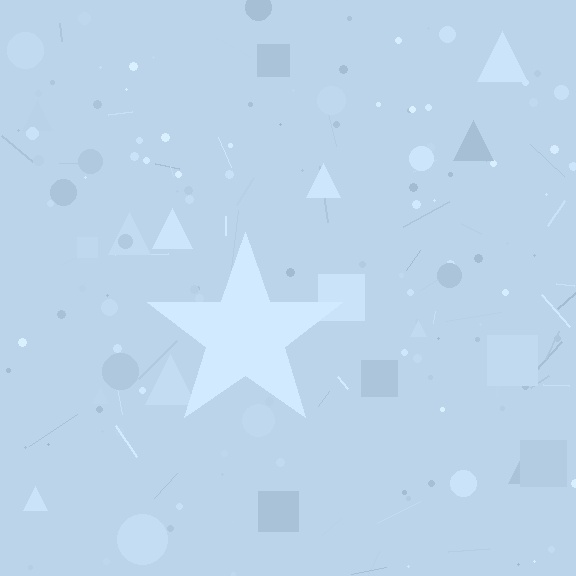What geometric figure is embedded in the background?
A star is embedded in the background.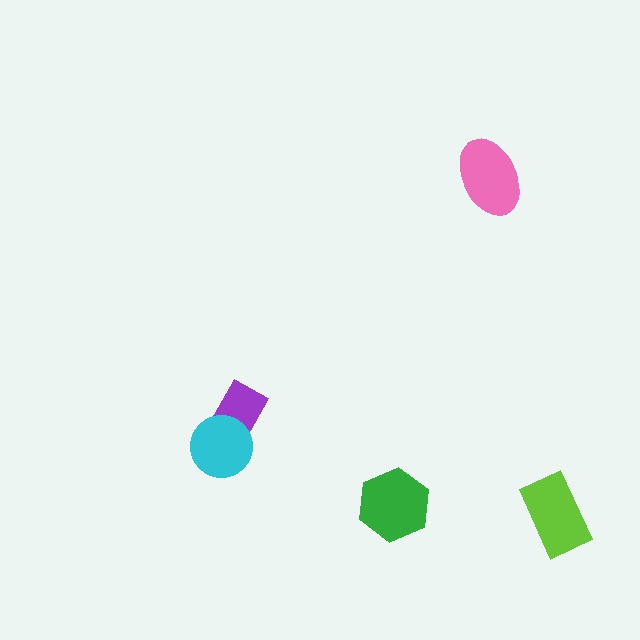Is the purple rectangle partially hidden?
Yes, it is partially covered by another shape.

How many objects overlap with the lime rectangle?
0 objects overlap with the lime rectangle.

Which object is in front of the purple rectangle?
The cyan circle is in front of the purple rectangle.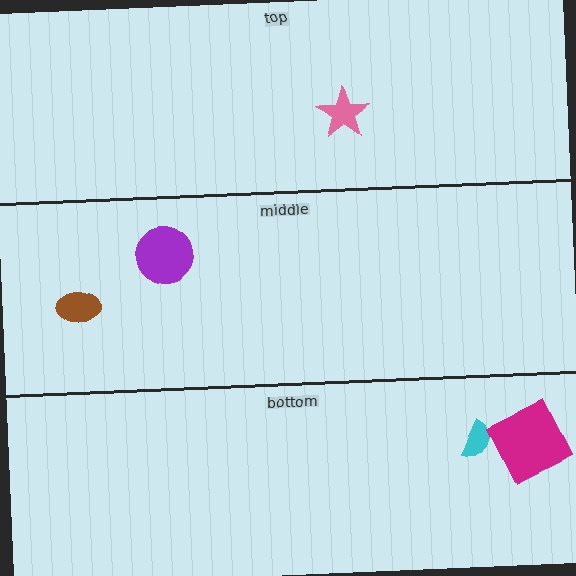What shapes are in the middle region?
The brown ellipse, the purple circle.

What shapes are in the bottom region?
The cyan semicircle, the magenta square.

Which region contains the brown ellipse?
The middle region.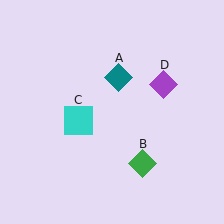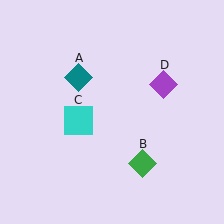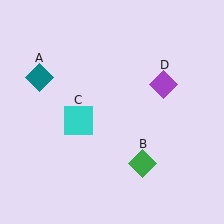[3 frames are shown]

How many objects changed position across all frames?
1 object changed position: teal diamond (object A).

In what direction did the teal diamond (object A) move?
The teal diamond (object A) moved left.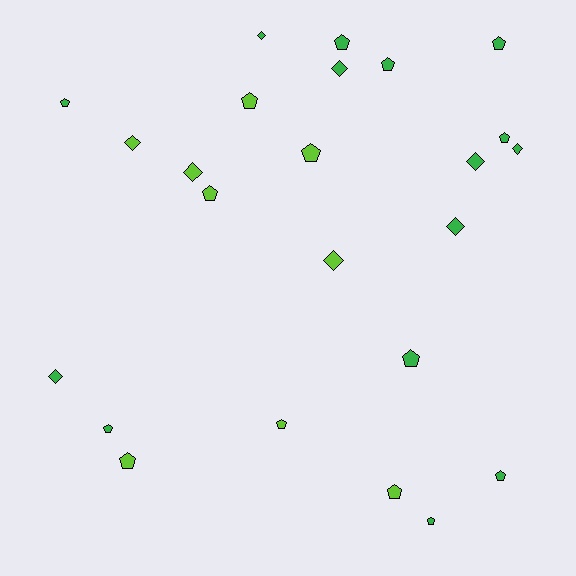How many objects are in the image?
There are 24 objects.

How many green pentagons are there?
There are 9 green pentagons.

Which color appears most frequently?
Green, with 15 objects.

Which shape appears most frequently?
Pentagon, with 15 objects.